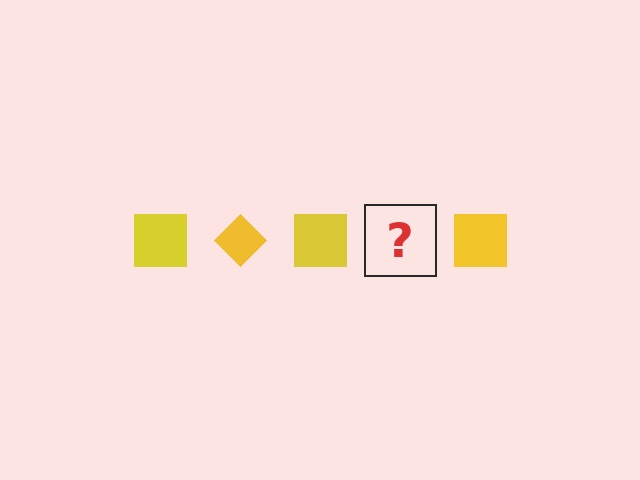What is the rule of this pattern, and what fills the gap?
The rule is that the pattern cycles through square, diamond shapes in yellow. The gap should be filled with a yellow diamond.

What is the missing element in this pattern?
The missing element is a yellow diamond.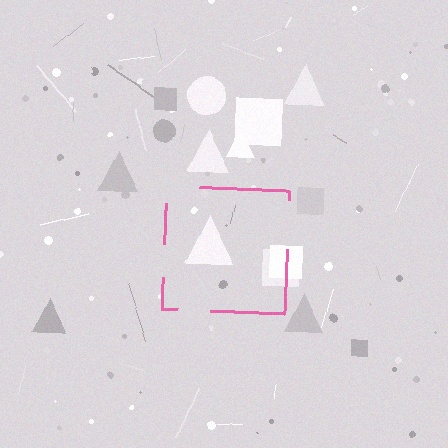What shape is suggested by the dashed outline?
The dashed outline suggests a square.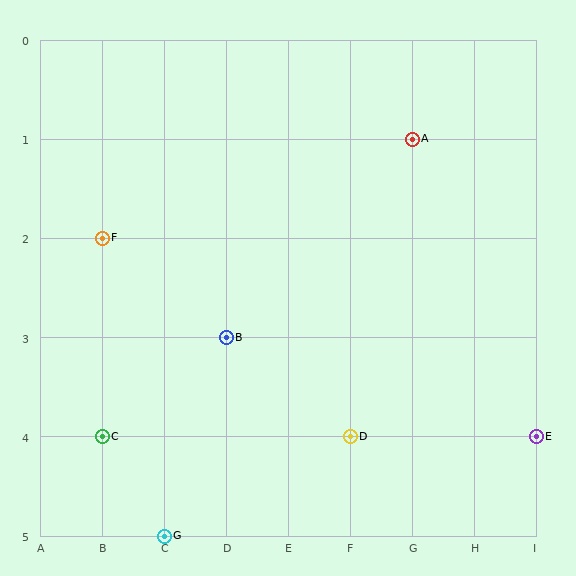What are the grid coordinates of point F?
Point F is at grid coordinates (B, 2).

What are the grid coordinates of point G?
Point G is at grid coordinates (C, 5).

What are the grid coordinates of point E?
Point E is at grid coordinates (I, 4).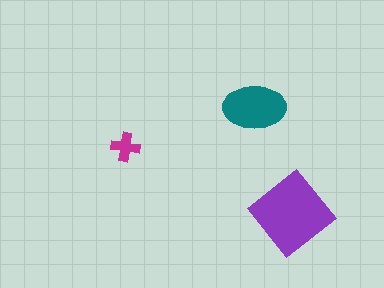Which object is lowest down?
The purple diamond is bottommost.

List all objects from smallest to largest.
The magenta cross, the teal ellipse, the purple diamond.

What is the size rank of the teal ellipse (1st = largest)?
2nd.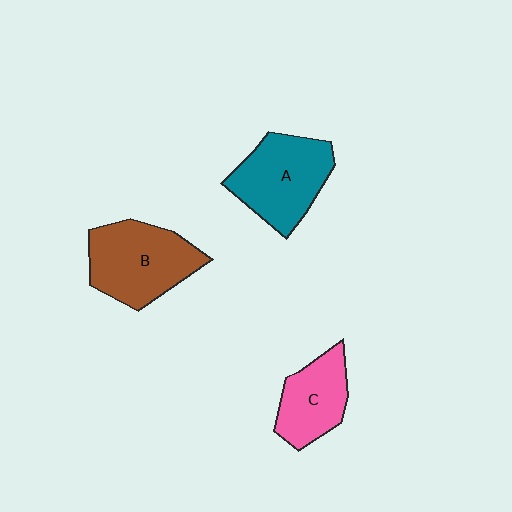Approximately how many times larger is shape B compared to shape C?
Approximately 1.4 times.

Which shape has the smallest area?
Shape C (pink).